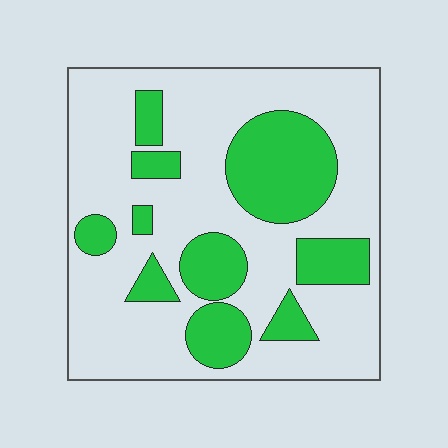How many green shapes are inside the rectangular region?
10.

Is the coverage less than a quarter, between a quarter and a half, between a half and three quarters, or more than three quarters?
Between a quarter and a half.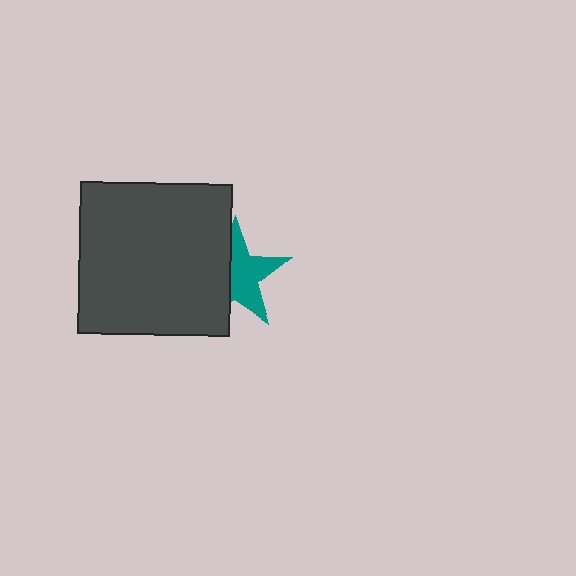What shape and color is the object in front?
The object in front is a dark gray square.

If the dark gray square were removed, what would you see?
You would see the complete teal star.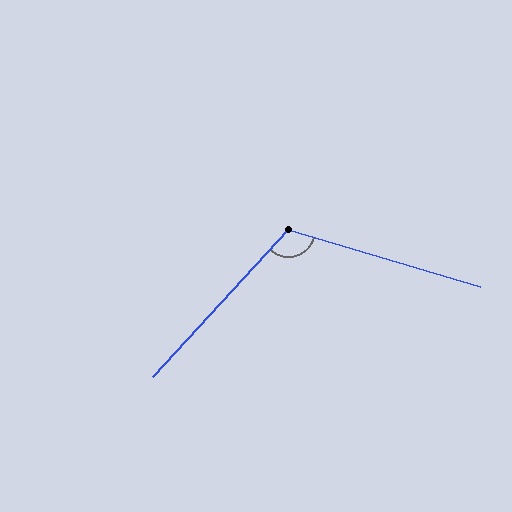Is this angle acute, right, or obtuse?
It is obtuse.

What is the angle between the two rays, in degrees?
Approximately 116 degrees.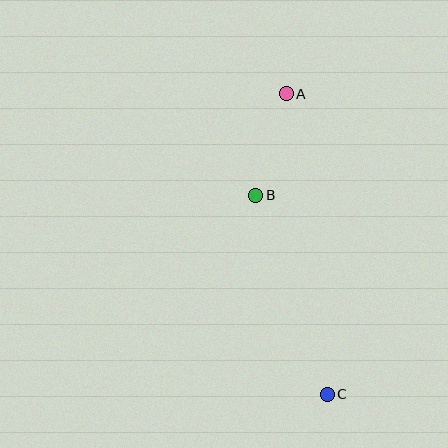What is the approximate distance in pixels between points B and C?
The distance between B and C is approximately 212 pixels.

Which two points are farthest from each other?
Points A and C are farthest from each other.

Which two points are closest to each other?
Points A and B are closest to each other.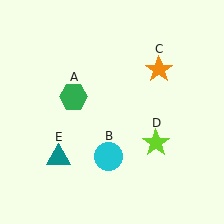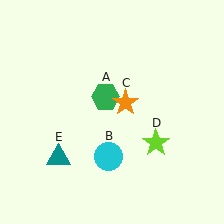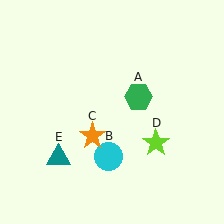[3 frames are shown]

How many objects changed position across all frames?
2 objects changed position: green hexagon (object A), orange star (object C).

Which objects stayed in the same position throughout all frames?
Cyan circle (object B) and lime star (object D) and teal triangle (object E) remained stationary.